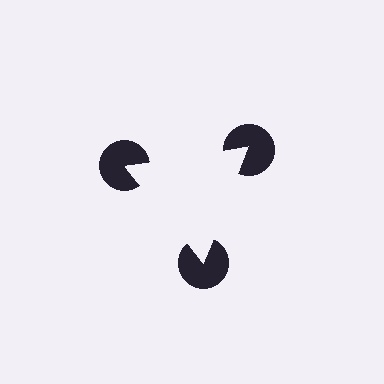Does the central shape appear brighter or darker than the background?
It typically appears slightly brighter than the background, even though no actual brightness change is drawn.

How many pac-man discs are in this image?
There are 3 — one at each vertex of the illusory triangle.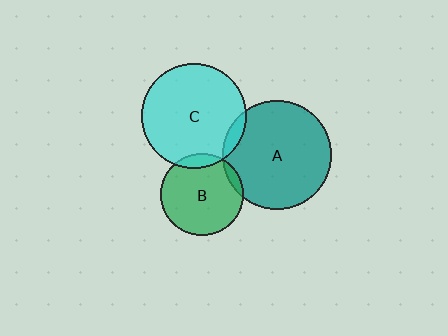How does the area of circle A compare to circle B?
Approximately 1.7 times.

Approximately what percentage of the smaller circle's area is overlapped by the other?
Approximately 5%.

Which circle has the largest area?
Circle A (teal).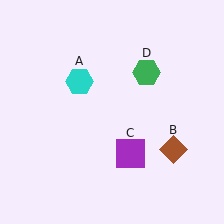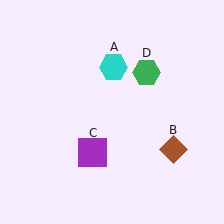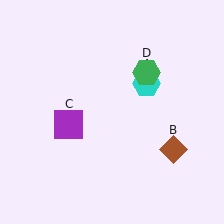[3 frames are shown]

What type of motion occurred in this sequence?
The cyan hexagon (object A), purple square (object C) rotated clockwise around the center of the scene.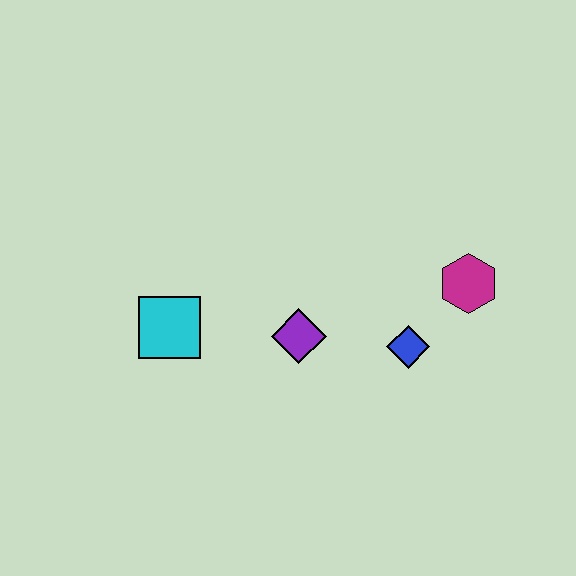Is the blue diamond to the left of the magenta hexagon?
Yes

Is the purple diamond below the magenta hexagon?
Yes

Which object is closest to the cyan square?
The purple diamond is closest to the cyan square.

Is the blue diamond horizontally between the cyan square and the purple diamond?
No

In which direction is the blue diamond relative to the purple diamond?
The blue diamond is to the right of the purple diamond.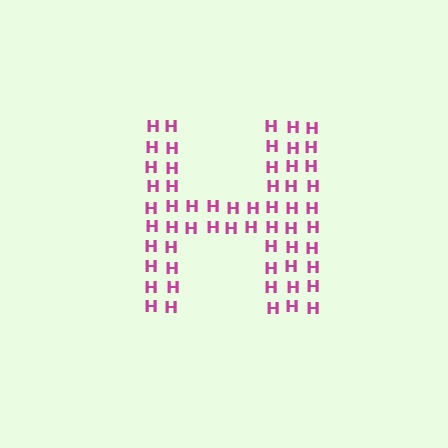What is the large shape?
The large shape is the letter H.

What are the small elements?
The small elements are letter H's.